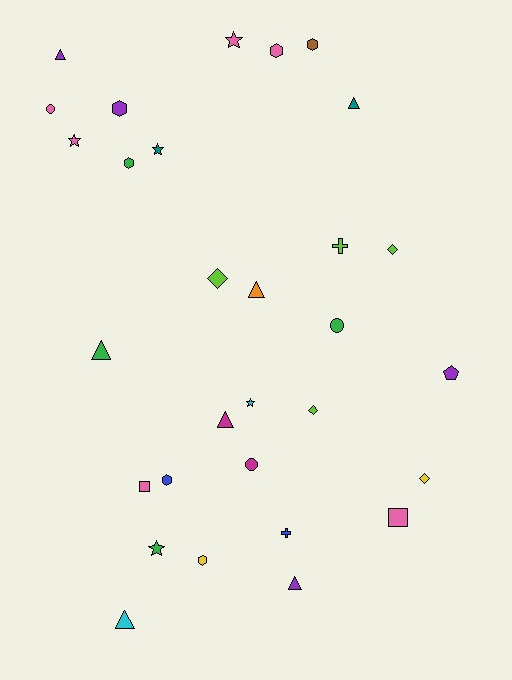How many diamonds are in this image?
There are 4 diamonds.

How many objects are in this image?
There are 30 objects.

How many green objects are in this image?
There are 4 green objects.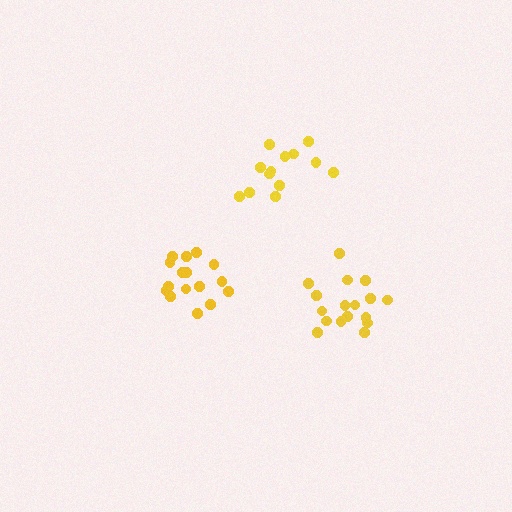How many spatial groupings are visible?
There are 3 spatial groupings.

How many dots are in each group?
Group 1: 16 dots, Group 2: 17 dots, Group 3: 13 dots (46 total).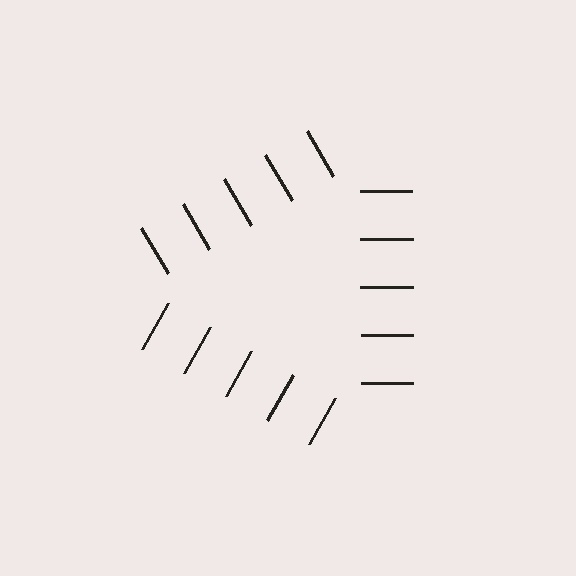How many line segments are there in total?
15 — 5 along each of the 3 edges.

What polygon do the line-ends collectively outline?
An illusory triangle — the line segments terminate on its edges but no continuous stroke is drawn.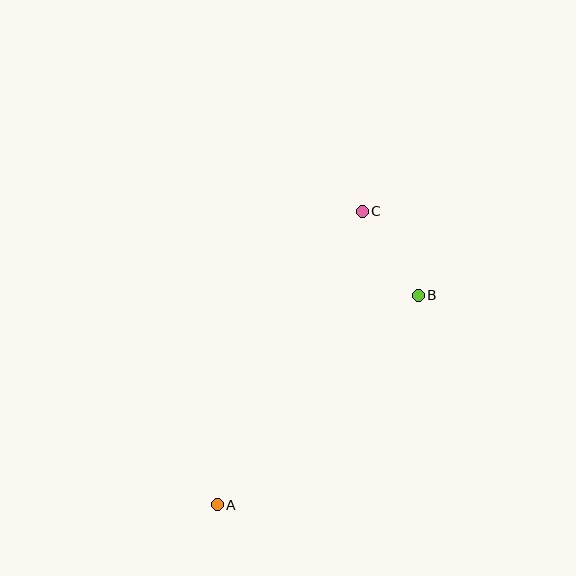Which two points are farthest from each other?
Points A and C are farthest from each other.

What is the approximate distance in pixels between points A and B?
The distance between A and B is approximately 290 pixels.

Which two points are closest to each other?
Points B and C are closest to each other.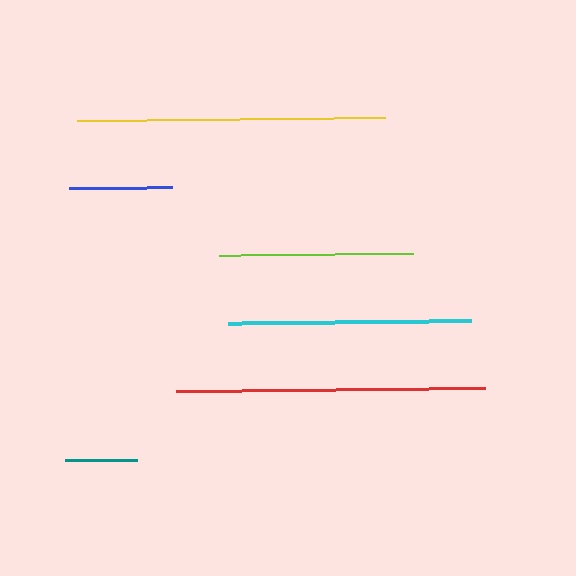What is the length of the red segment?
The red segment is approximately 309 pixels long.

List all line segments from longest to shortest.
From longest to shortest: red, yellow, cyan, lime, blue, teal.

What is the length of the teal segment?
The teal segment is approximately 72 pixels long.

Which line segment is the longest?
The red line is the longest at approximately 309 pixels.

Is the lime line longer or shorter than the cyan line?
The cyan line is longer than the lime line.